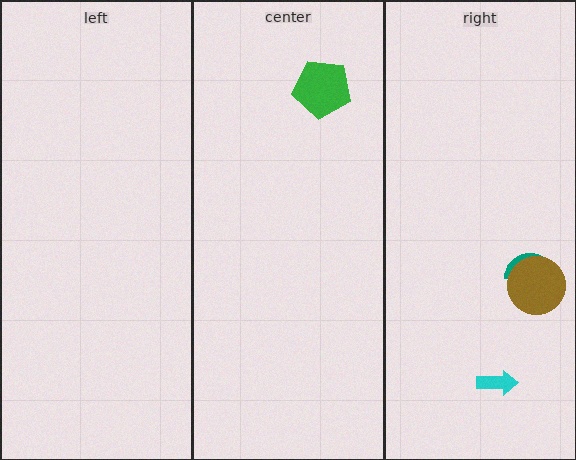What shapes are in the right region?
The teal semicircle, the cyan arrow, the brown circle.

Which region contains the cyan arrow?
The right region.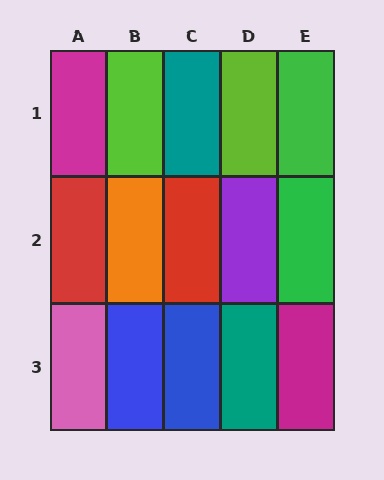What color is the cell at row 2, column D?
Purple.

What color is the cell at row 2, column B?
Orange.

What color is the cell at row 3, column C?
Blue.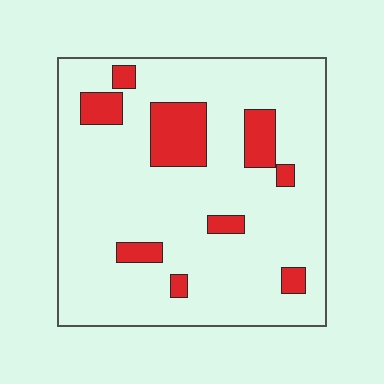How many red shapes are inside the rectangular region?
9.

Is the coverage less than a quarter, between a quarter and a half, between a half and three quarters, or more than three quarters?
Less than a quarter.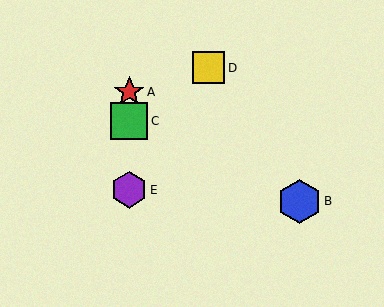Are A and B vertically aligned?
No, A is at x≈129 and B is at x≈299.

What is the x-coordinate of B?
Object B is at x≈299.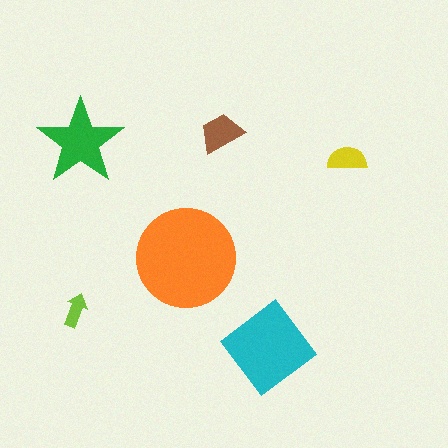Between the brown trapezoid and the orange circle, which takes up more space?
The orange circle.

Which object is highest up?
The brown trapezoid is topmost.